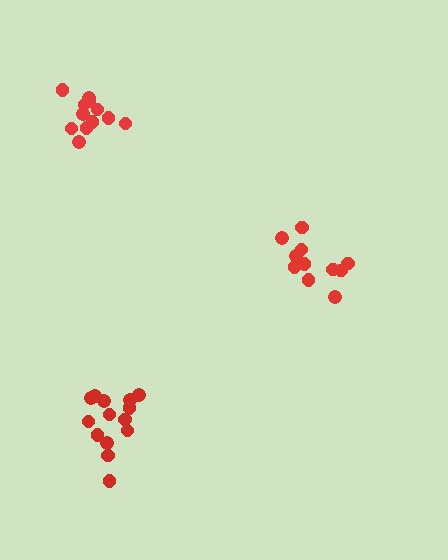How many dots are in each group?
Group 1: 14 dots, Group 2: 11 dots, Group 3: 12 dots (37 total).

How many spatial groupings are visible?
There are 3 spatial groupings.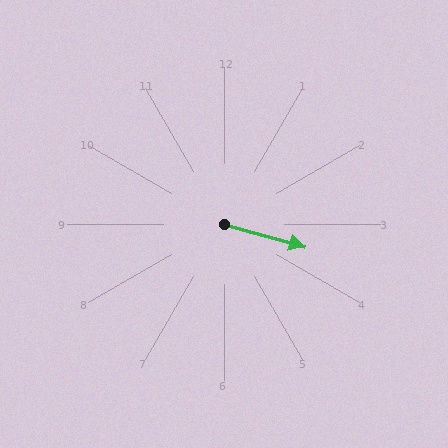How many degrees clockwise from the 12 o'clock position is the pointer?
Approximately 105 degrees.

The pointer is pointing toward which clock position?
Roughly 4 o'clock.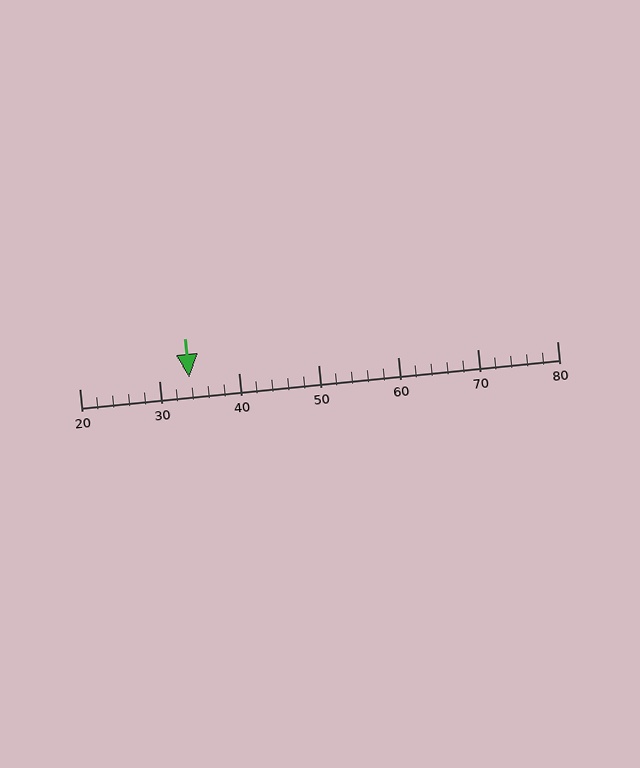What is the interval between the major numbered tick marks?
The major tick marks are spaced 10 units apart.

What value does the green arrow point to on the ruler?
The green arrow points to approximately 34.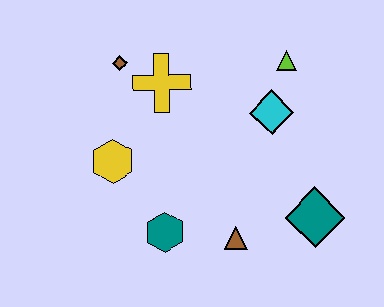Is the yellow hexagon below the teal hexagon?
No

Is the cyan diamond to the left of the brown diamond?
No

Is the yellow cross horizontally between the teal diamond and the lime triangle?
No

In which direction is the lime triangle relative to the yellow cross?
The lime triangle is to the right of the yellow cross.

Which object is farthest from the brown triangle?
The brown diamond is farthest from the brown triangle.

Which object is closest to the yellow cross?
The brown diamond is closest to the yellow cross.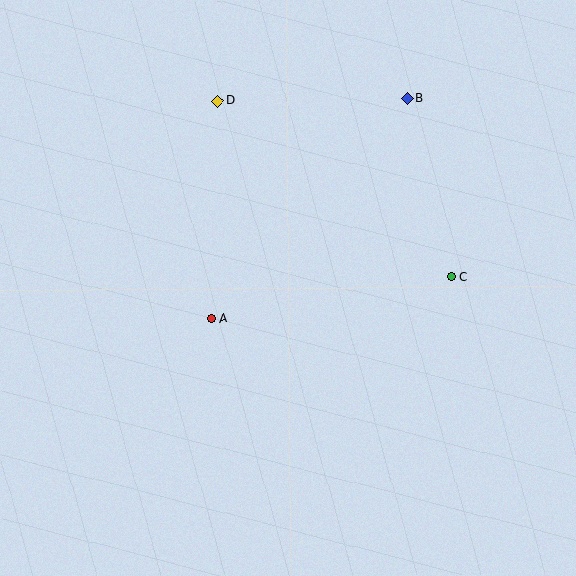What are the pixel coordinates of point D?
Point D is at (217, 101).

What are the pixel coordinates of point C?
Point C is at (451, 276).